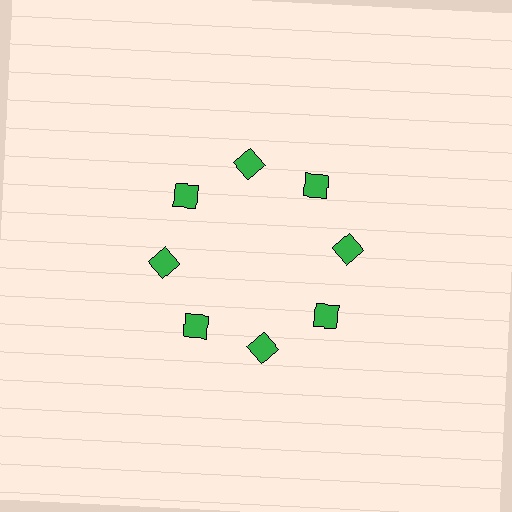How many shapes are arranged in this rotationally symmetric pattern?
There are 8 shapes, arranged in 8 groups of 1.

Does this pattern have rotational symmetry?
Yes, this pattern has 8-fold rotational symmetry. It looks the same after rotating 45 degrees around the center.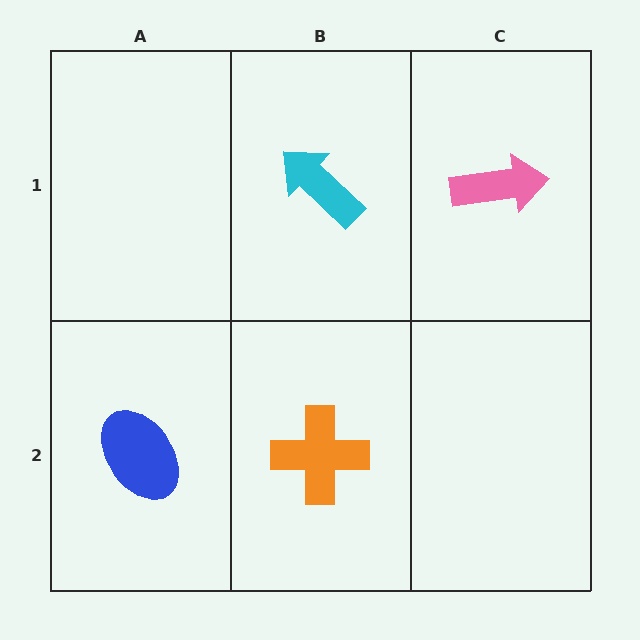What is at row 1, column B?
A cyan arrow.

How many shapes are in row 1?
2 shapes.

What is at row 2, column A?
A blue ellipse.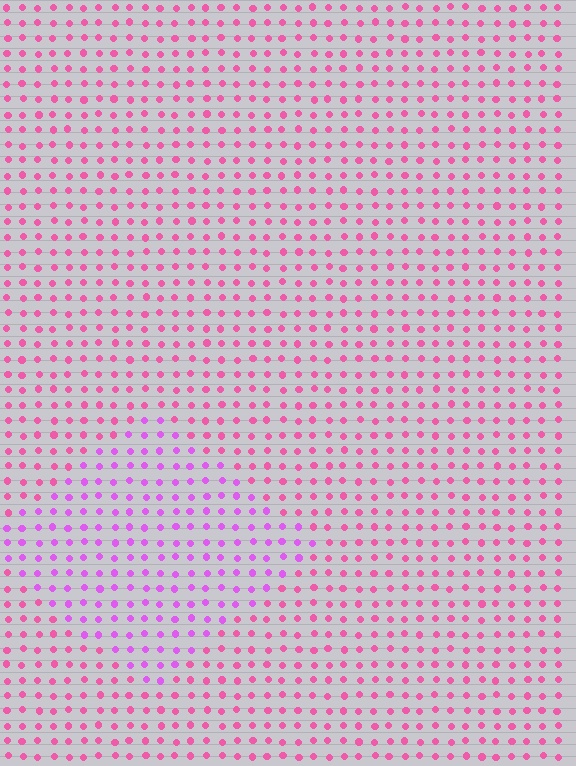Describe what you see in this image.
The image is filled with small pink elements in a uniform arrangement. A diamond-shaped region is visible where the elements are tinted to a slightly different hue, forming a subtle color boundary.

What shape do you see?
I see a diamond.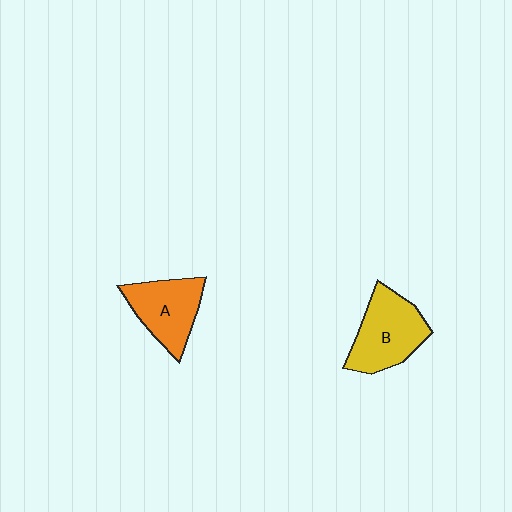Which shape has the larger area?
Shape B (yellow).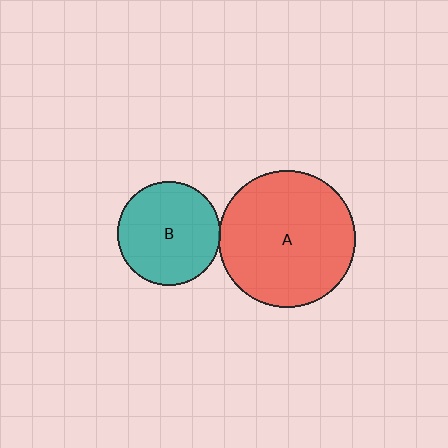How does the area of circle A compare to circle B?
Approximately 1.8 times.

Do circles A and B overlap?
Yes.